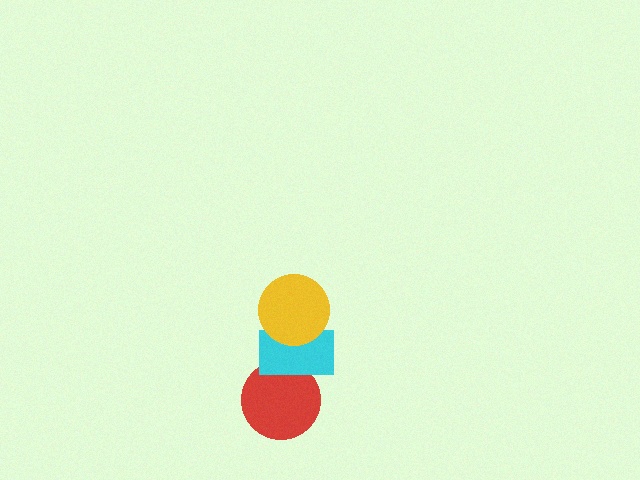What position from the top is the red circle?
The red circle is 3rd from the top.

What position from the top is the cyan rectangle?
The cyan rectangle is 2nd from the top.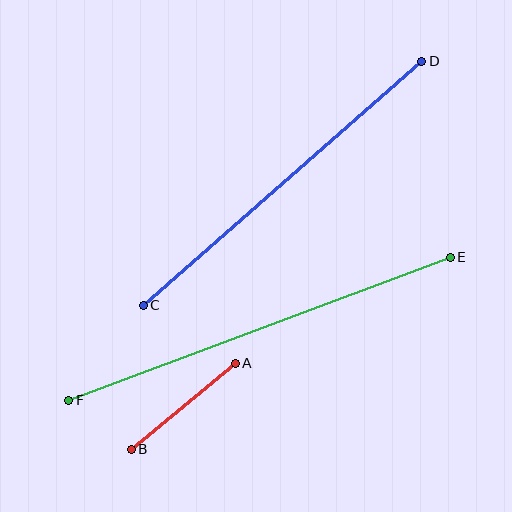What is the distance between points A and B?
The distance is approximately 135 pixels.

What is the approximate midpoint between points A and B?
The midpoint is at approximately (183, 406) pixels.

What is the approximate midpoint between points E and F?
The midpoint is at approximately (259, 329) pixels.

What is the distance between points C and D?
The distance is approximately 370 pixels.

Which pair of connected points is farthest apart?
Points E and F are farthest apart.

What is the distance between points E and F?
The distance is approximately 407 pixels.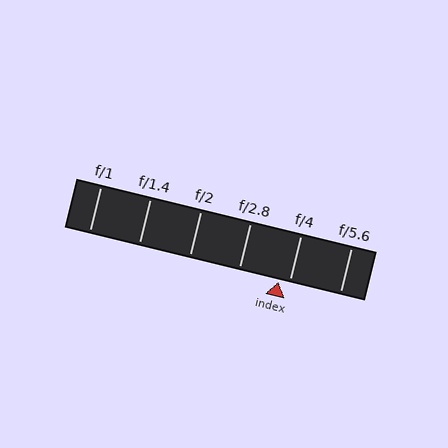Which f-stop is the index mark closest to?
The index mark is closest to f/4.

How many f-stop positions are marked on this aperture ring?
There are 6 f-stop positions marked.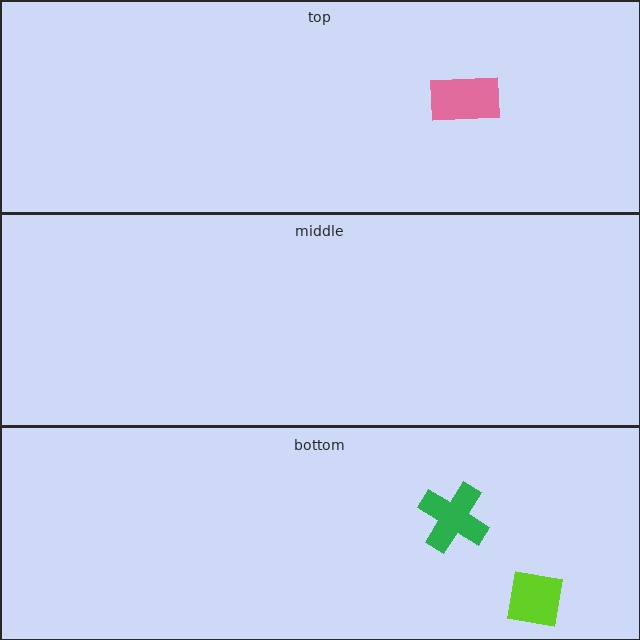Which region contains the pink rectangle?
The top region.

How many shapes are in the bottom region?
2.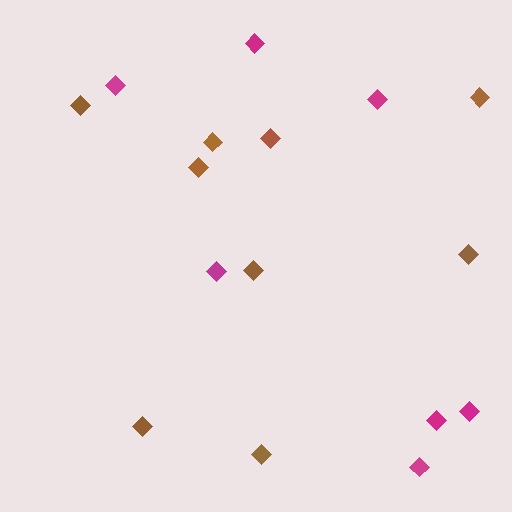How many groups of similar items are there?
There are 2 groups: one group of magenta diamonds (7) and one group of brown diamonds (9).